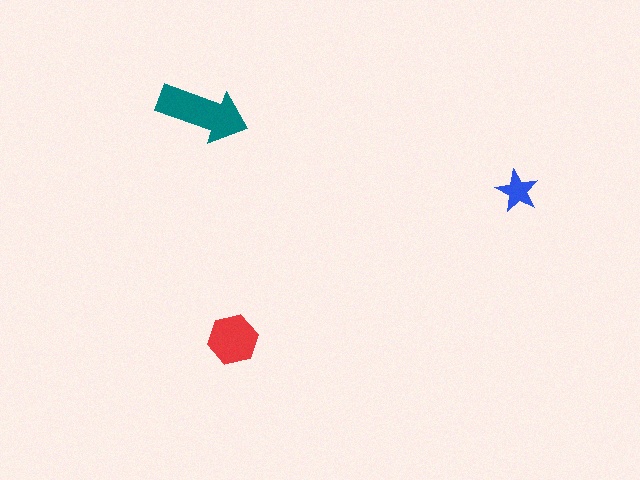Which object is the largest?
The teal arrow.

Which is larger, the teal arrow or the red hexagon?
The teal arrow.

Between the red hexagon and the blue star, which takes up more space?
The red hexagon.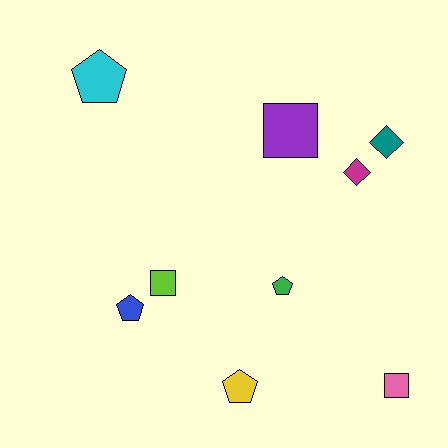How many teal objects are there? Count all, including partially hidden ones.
There is 1 teal object.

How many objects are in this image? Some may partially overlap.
There are 9 objects.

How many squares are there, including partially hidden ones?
There are 3 squares.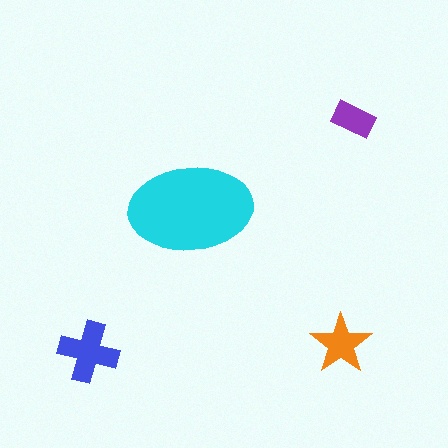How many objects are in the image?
There are 4 objects in the image.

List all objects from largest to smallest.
The cyan ellipse, the blue cross, the orange star, the purple rectangle.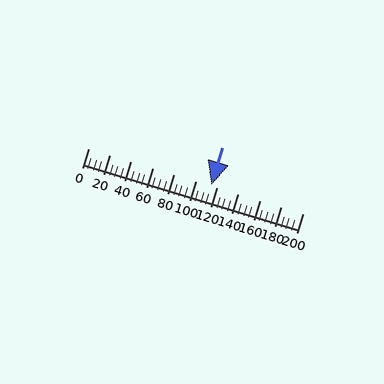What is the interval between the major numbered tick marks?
The major tick marks are spaced 20 units apart.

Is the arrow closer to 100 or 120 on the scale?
The arrow is closer to 120.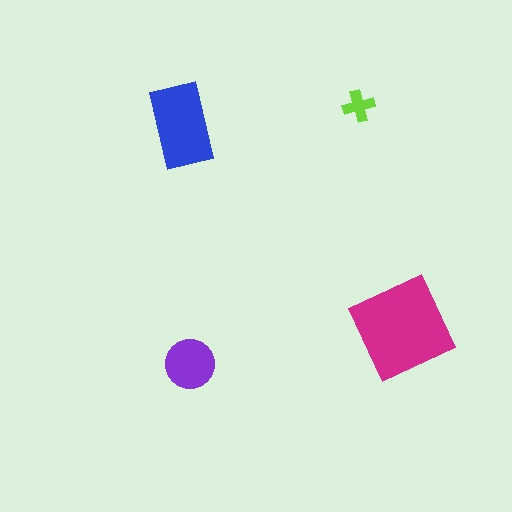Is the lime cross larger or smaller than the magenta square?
Smaller.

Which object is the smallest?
The lime cross.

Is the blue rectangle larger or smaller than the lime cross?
Larger.